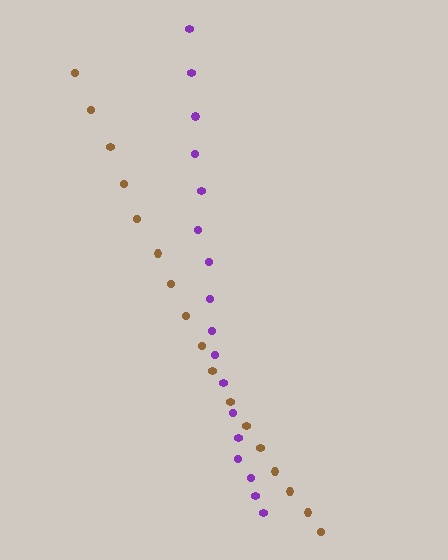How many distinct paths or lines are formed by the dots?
There are 2 distinct paths.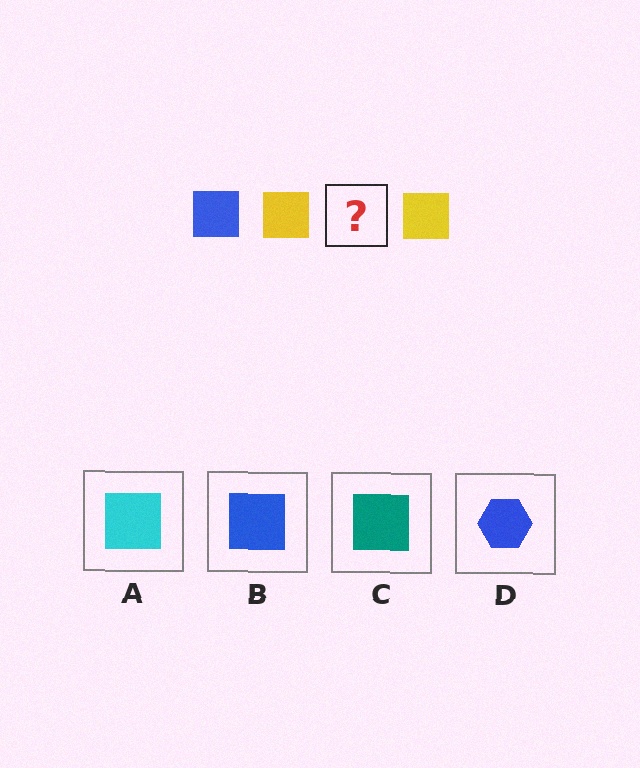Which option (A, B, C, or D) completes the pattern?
B.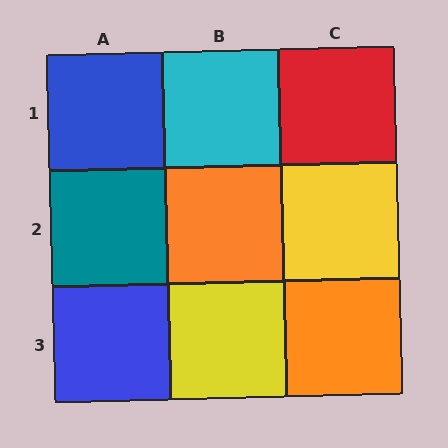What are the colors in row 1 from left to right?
Blue, cyan, red.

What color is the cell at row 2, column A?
Teal.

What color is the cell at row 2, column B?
Orange.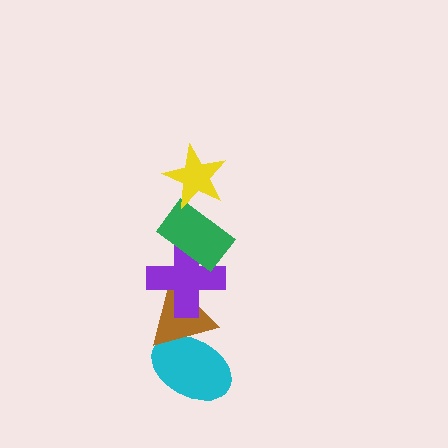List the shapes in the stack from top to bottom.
From top to bottom: the yellow star, the green rectangle, the purple cross, the brown triangle, the cyan ellipse.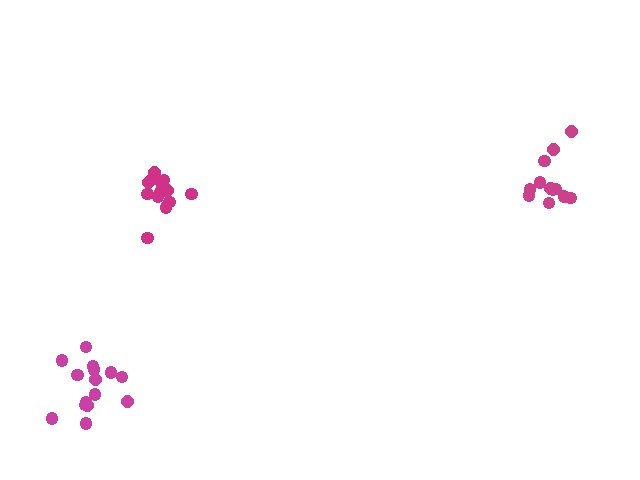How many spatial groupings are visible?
There are 3 spatial groupings.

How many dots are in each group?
Group 1: 14 dots, Group 2: 12 dots, Group 3: 15 dots (41 total).